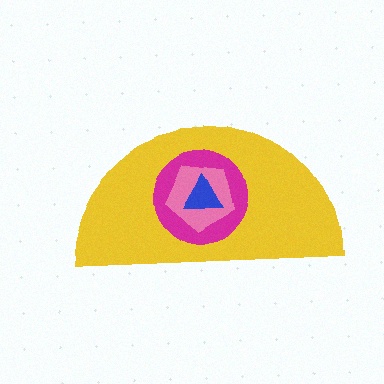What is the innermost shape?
The blue triangle.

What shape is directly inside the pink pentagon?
The blue triangle.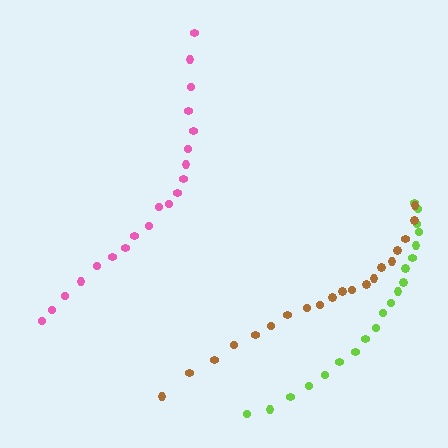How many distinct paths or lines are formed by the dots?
There are 3 distinct paths.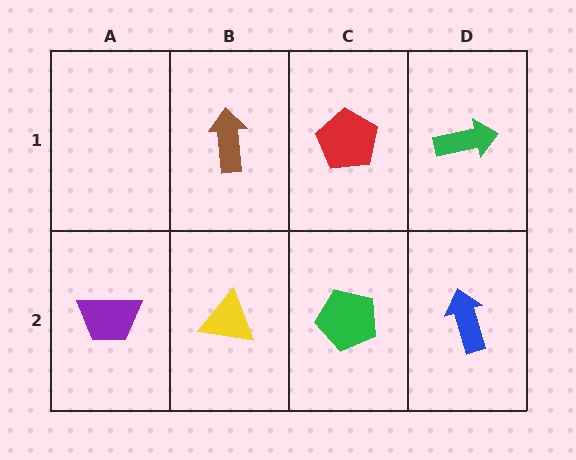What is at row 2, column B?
A yellow triangle.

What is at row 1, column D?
A green arrow.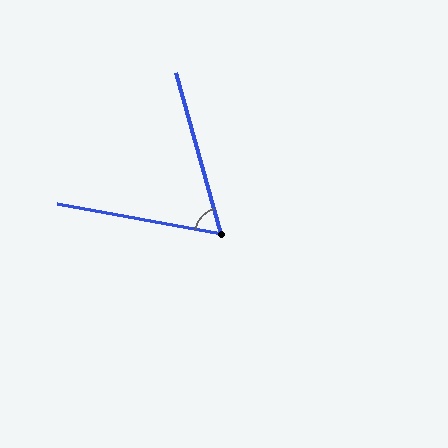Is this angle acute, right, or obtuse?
It is acute.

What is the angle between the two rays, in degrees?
Approximately 64 degrees.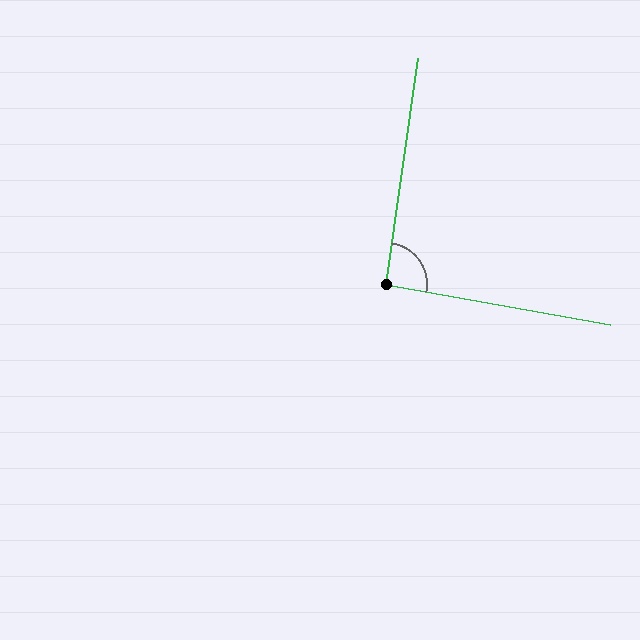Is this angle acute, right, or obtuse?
It is approximately a right angle.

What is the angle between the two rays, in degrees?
Approximately 92 degrees.